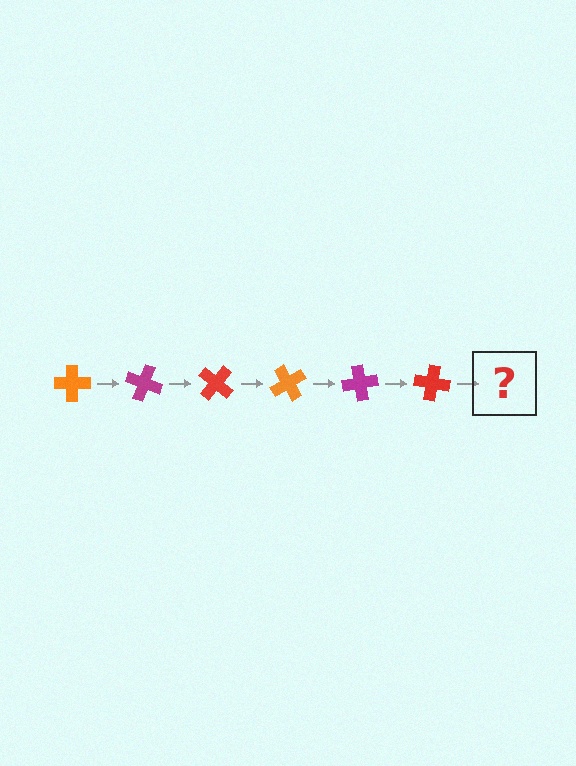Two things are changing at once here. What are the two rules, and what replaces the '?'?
The two rules are that it rotates 20 degrees each step and the color cycles through orange, magenta, and red. The '?' should be an orange cross, rotated 120 degrees from the start.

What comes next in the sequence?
The next element should be an orange cross, rotated 120 degrees from the start.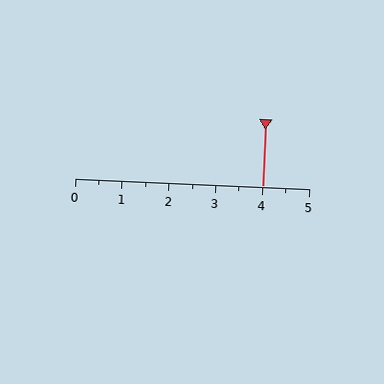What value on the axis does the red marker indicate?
The marker indicates approximately 4.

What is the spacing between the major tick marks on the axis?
The major ticks are spaced 1 apart.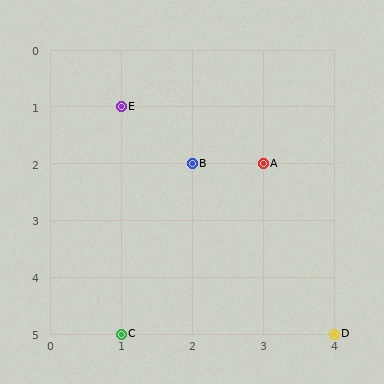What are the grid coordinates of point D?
Point D is at grid coordinates (4, 5).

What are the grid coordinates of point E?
Point E is at grid coordinates (1, 1).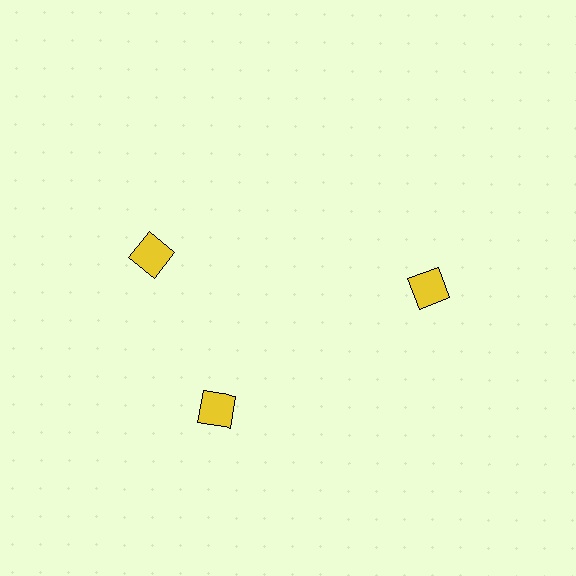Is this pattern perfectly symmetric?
No. The 3 yellow diamonds are arranged in a ring, but one element near the 11 o'clock position is rotated out of alignment along the ring, breaking the 3-fold rotational symmetry.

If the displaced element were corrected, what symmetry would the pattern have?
It would have 3-fold rotational symmetry — the pattern would map onto itself every 120 degrees.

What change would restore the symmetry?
The symmetry would be restored by rotating it back into even spacing with its neighbors so that all 3 diamonds sit at equal angles and equal distance from the center.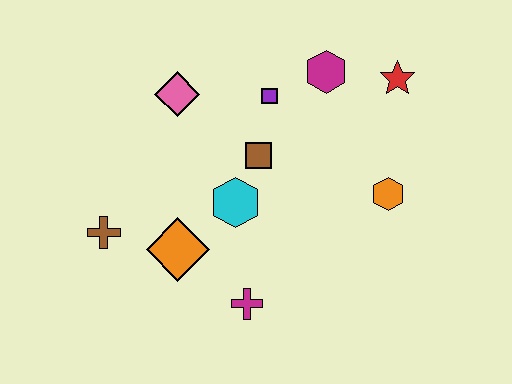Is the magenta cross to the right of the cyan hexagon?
Yes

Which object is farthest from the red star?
The brown cross is farthest from the red star.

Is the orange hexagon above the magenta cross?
Yes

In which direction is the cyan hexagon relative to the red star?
The cyan hexagon is to the left of the red star.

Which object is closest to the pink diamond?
The purple square is closest to the pink diamond.